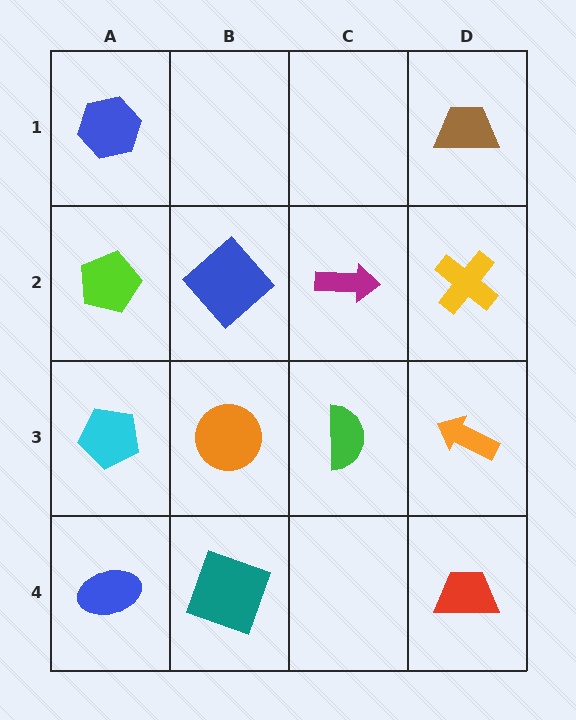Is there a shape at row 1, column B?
No, that cell is empty.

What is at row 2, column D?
A yellow cross.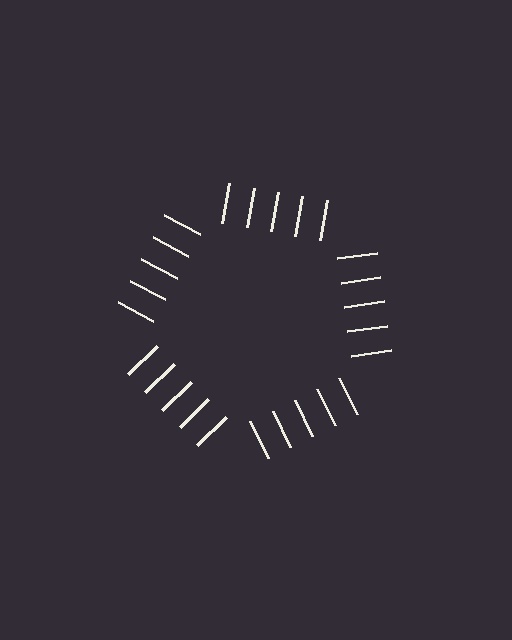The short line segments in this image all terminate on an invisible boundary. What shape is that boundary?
An illusory pentagon — the line segments terminate on its edges but no continuous stroke is drawn.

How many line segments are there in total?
25 — 5 along each of the 5 edges.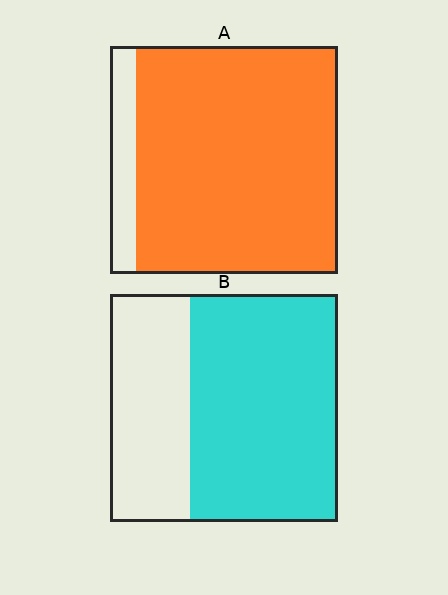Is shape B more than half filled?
Yes.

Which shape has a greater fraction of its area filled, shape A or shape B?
Shape A.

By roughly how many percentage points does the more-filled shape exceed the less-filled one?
By roughly 25 percentage points (A over B).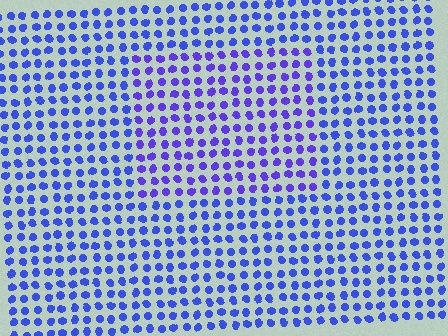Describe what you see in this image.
The image is filled with small blue elements in a uniform arrangement. A rectangle-shaped region is visible where the elements are tinted to a slightly different hue, forming a subtle color boundary.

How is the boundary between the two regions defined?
The boundary is defined purely by a slight shift in hue (about 23 degrees). Spacing, size, and orientation are identical on both sides.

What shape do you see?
I see a rectangle.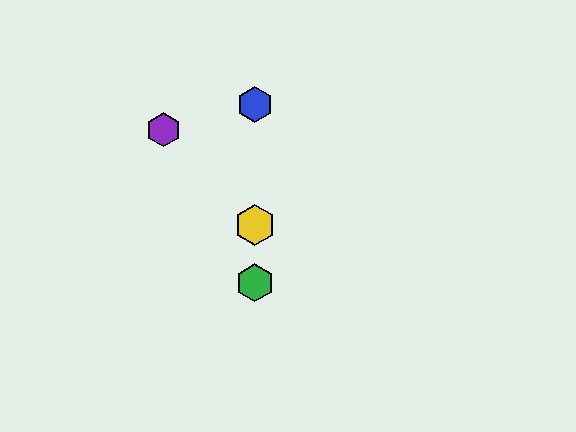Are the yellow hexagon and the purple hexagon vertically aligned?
No, the yellow hexagon is at x≈255 and the purple hexagon is at x≈164.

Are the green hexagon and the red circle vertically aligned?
Yes, both are at x≈255.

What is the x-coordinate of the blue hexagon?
The blue hexagon is at x≈255.